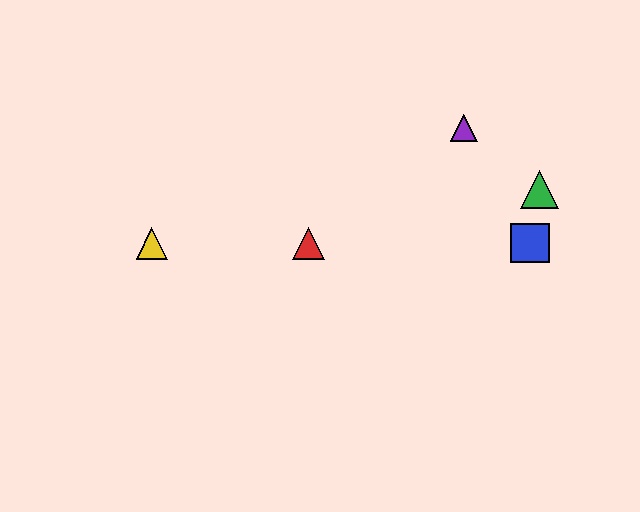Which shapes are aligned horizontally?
The red triangle, the blue square, the yellow triangle are aligned horizontally.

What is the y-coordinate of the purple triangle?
The purple triangle is at y≈128.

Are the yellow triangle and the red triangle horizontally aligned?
Yes, both are at y≈243.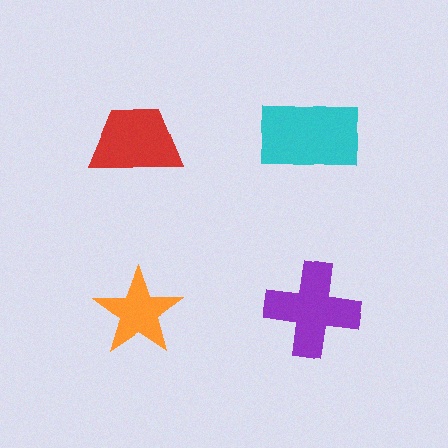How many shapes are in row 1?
2 shapes.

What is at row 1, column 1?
A red trapezoid.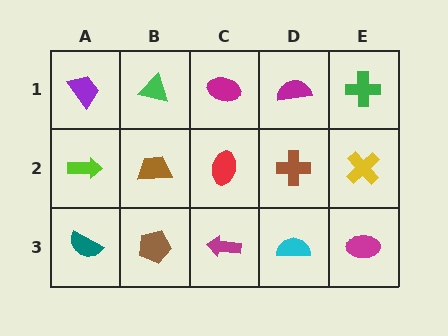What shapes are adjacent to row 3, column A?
A lime arrow (row 2, column A), a brown pentagon (row 3, column B).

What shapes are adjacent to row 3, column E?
A yellow cross (row 2, column E), a cyan semicircle (row 3, column D).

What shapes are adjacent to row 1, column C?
A red ellipse (row 2, column C), a green triangle (row 1, column B), a magenta semicircle (row 1, column D).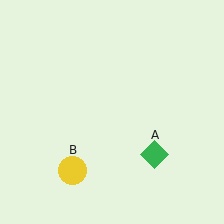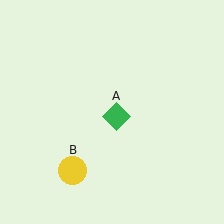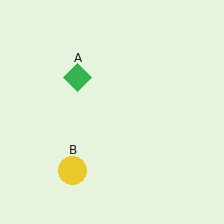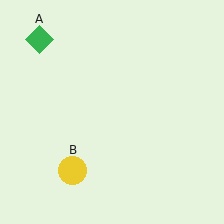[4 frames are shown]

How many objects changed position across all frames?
1 object changed position: green diamond (object A).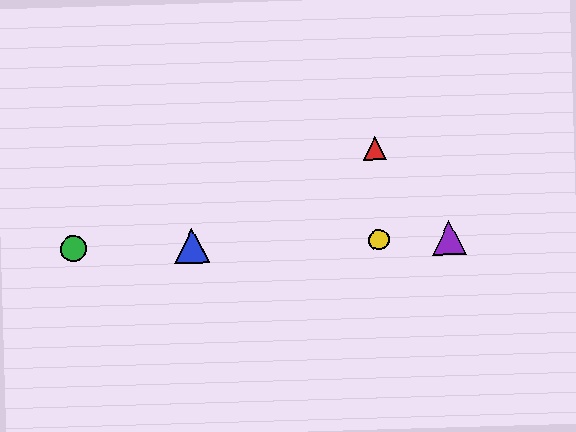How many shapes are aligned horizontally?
4 shapes (the blue triangle, the green circle, the yellow circle, the purple triangle) are aligned horizontally.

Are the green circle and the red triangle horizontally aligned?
No, the green circle is at y≈249 and the red triangle is at y≈148.